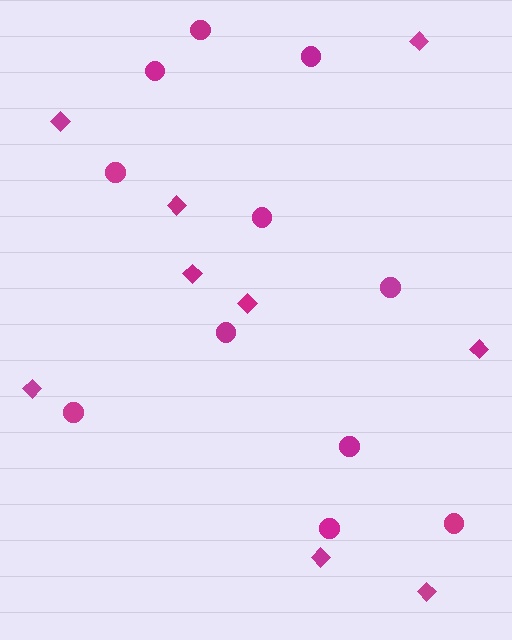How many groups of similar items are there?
There are 2 groups: one group of diamonds (9) and one group of circles (11).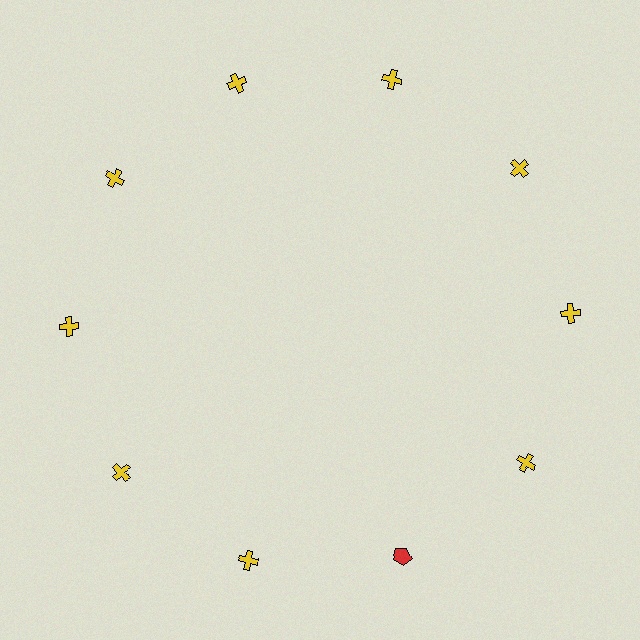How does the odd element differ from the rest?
It differs in both color (red instead of yellow) and shape (pentagon instead of cross).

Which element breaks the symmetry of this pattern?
The red pentagon at roughly the 5 o'clock position breaks the symmetry. All other shapes are yellow crosses.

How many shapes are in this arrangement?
There are 10 shapes arranged in a ring pattern.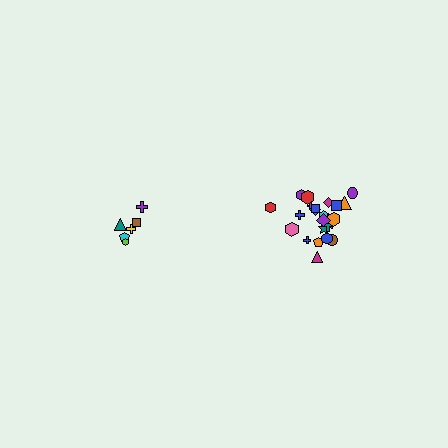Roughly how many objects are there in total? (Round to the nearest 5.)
Roughly 30 objects in total.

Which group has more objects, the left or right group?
The right group.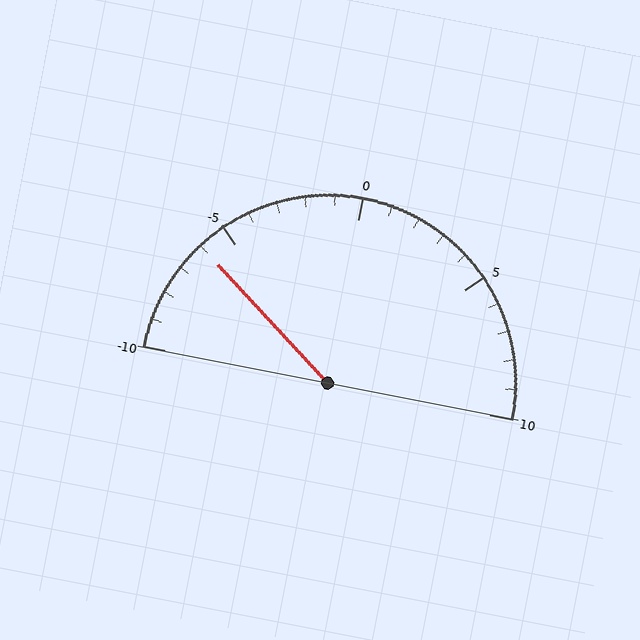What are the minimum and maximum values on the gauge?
The gauge ranges from -10 to 10.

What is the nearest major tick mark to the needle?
The nearest major tick mark is -5.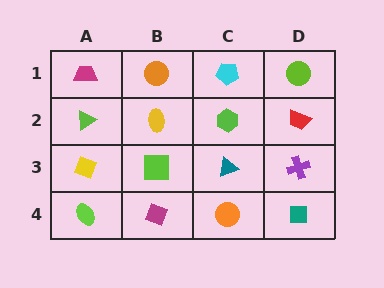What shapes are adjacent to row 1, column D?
A red trapezoid (row 2, column D), a cyan pentagon (row 1, column C).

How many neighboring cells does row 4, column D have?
2.